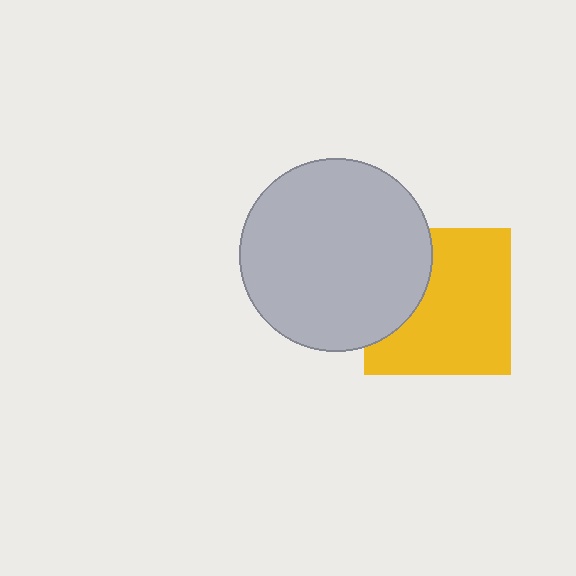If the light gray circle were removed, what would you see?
You would see the complete yellow square.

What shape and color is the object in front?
The object in front is a light gray circle.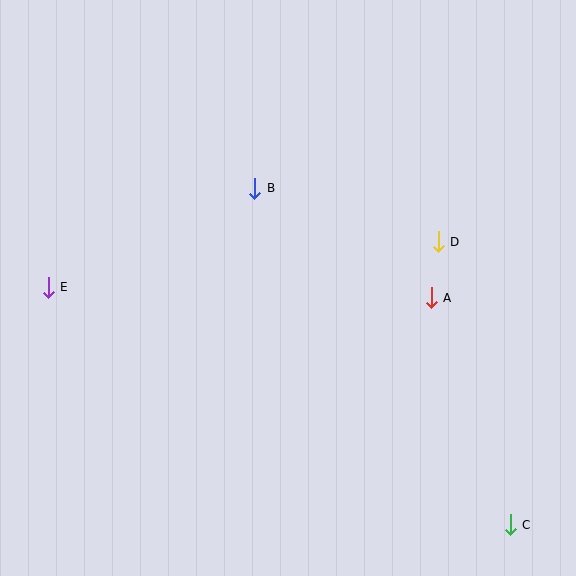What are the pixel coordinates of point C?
Point C is at (510, 525).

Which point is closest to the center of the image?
Point B at (255, 188) is closest to the center.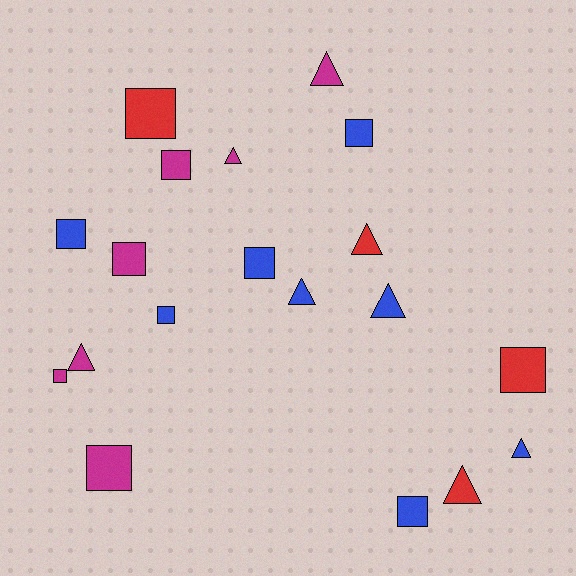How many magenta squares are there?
There are 4 magenta squares.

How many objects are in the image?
There are 19 objects.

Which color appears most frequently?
Blue, with 8 objects.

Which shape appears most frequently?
Square, with 11 objects.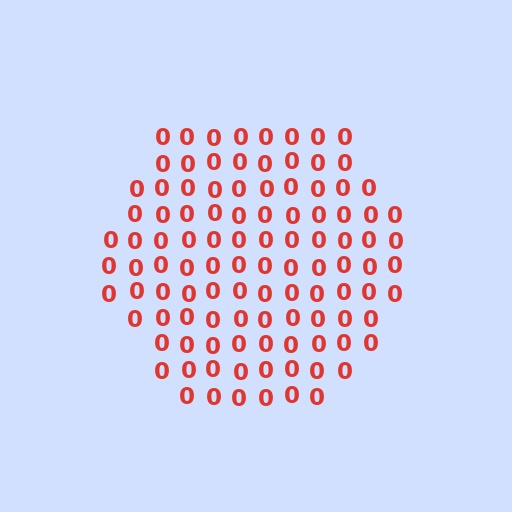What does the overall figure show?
The overall figure shows a hexagon.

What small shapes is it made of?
It is made of small digit 0's.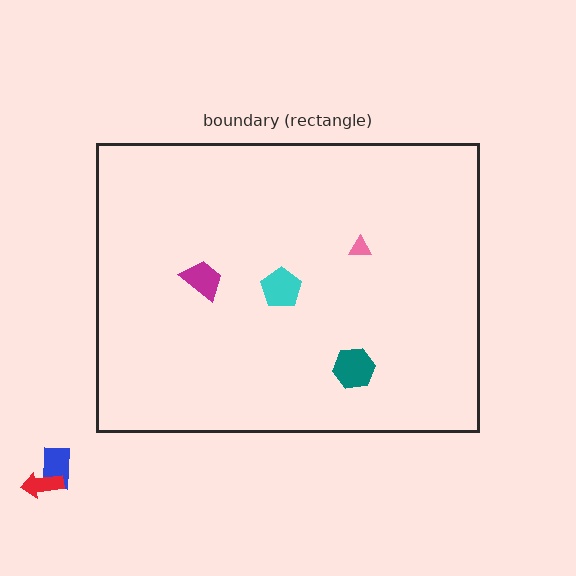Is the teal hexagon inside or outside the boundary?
Inside.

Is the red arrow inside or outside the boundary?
Outside.